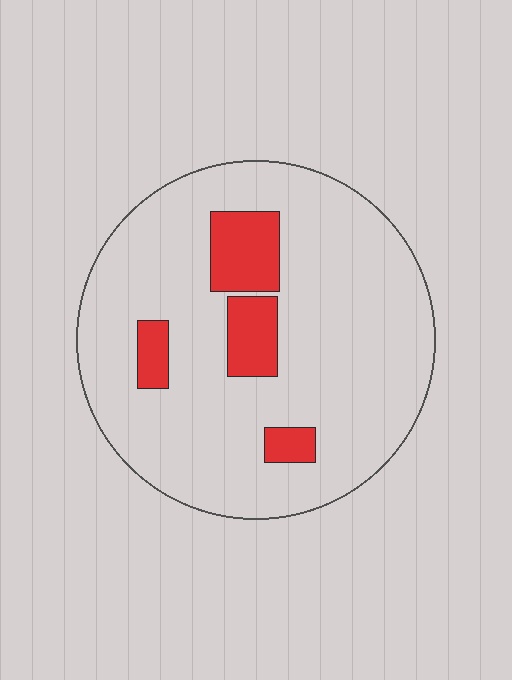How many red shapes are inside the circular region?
4.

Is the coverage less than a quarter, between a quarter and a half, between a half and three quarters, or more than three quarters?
Less than a quarter.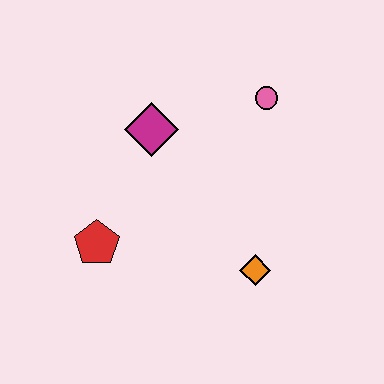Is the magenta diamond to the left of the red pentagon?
No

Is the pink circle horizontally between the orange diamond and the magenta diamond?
No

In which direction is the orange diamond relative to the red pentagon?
The orange diamond is to the right of the red pentagon.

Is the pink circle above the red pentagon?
Yes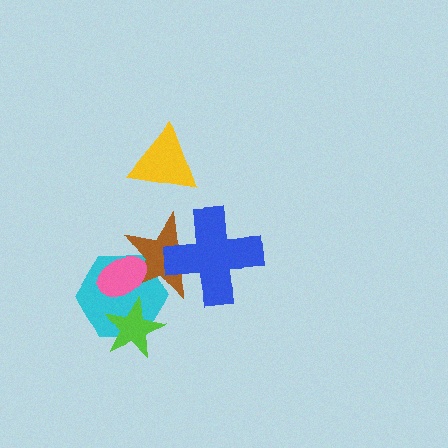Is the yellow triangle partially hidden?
No, no other shape covers it.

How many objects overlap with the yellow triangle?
0 objects overlap with the yellow triangle.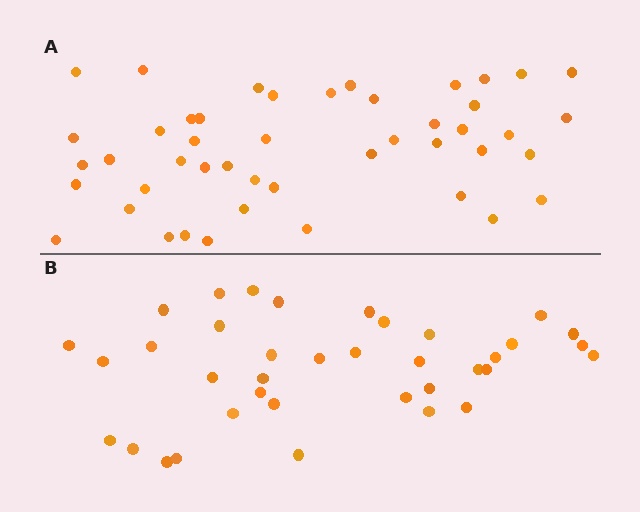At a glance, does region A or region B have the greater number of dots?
Region A (the top region) has more dots.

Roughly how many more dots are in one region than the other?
Region A has roughly 8 or so more dots than region B.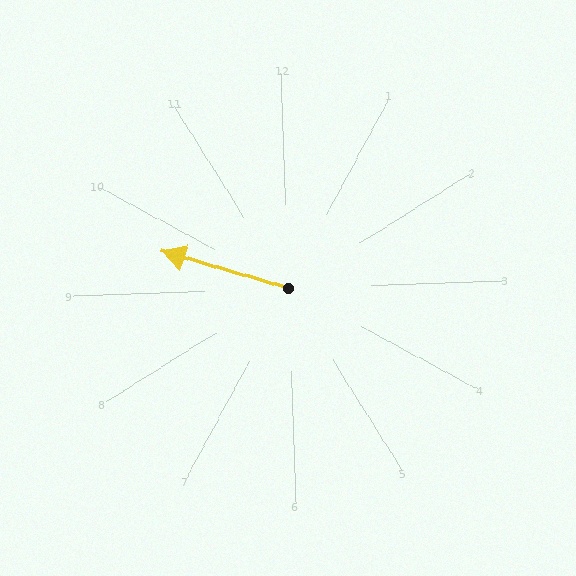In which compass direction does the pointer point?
West.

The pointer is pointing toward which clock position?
Roughly 10 o'clock.